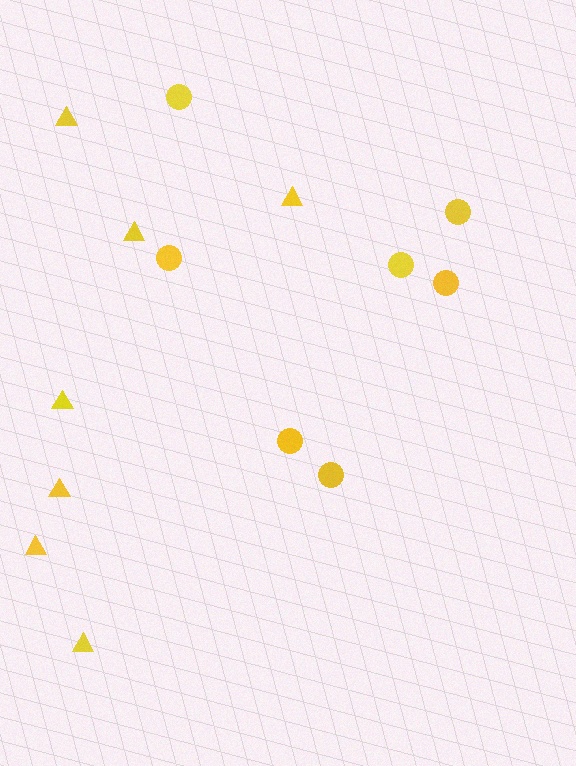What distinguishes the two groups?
There are 2 groups: one group of triangles (7) and one group of circles (7).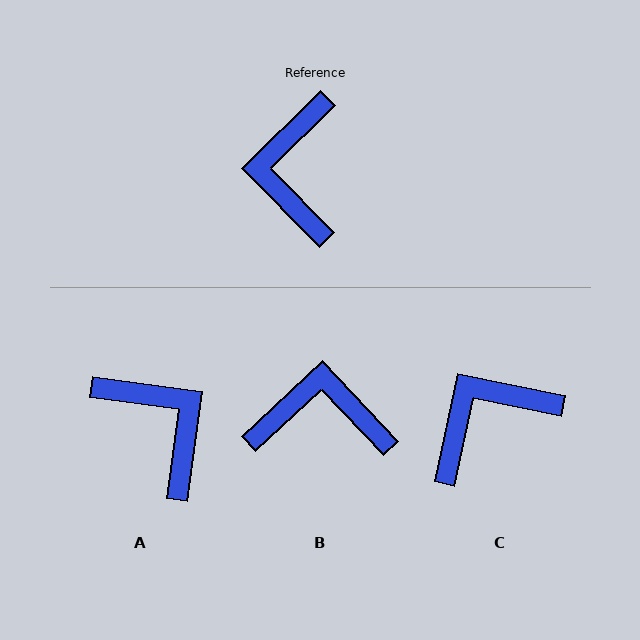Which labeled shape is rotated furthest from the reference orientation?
A, about 143 degrees away.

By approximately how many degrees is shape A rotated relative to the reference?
Approximately 143 degrees clockwise.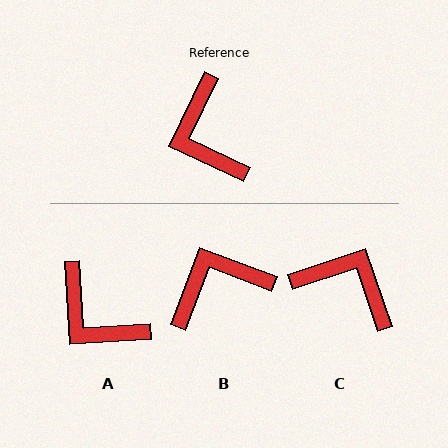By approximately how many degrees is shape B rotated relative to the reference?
Approximately 85 degrees clockwise.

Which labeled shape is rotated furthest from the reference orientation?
C, about 136 degrees away.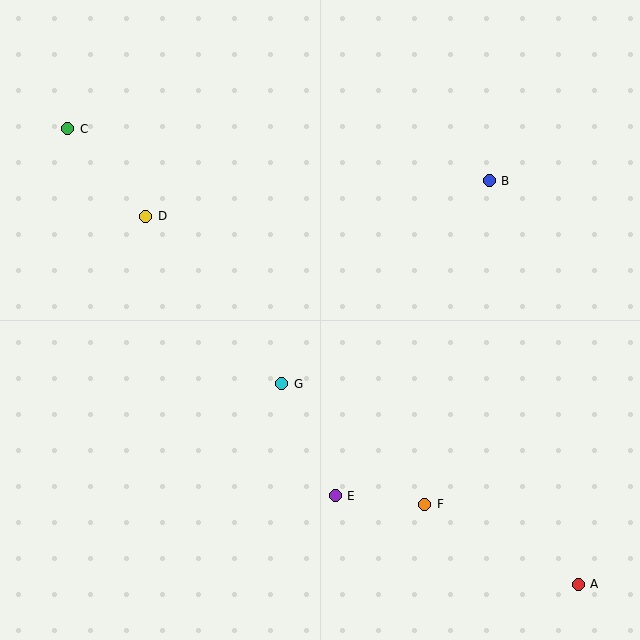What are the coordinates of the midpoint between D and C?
The midpoint between D and C is at (107, 172).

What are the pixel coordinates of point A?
Point A is at (578, 584).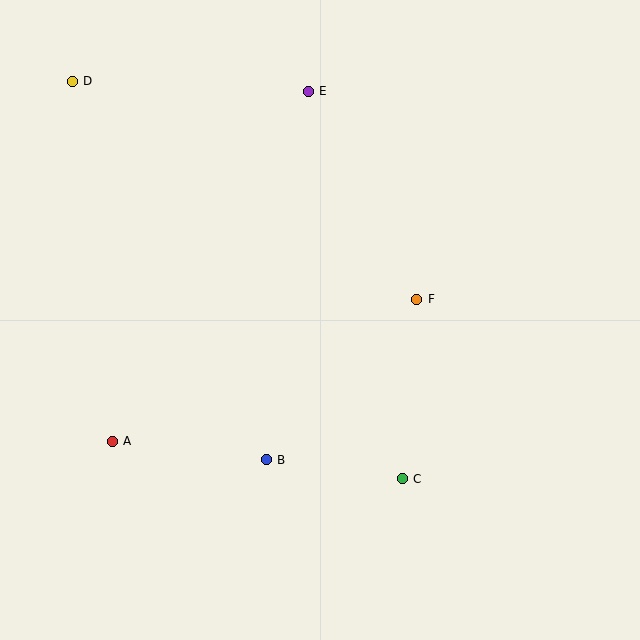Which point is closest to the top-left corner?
Point D is closest to the top-left corner.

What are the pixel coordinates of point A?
Point A is at (112, 441).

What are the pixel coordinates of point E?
Point E is at (308, 91).